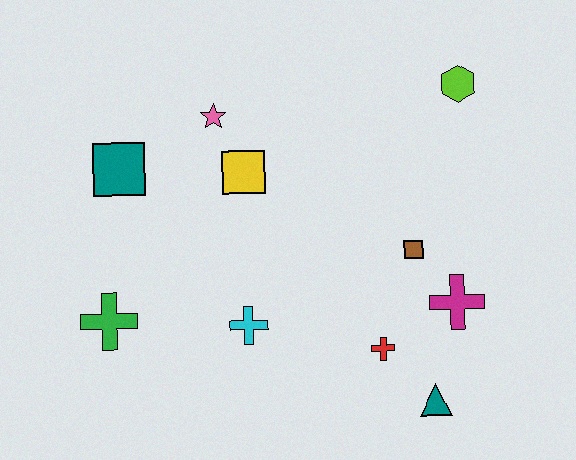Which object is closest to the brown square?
The magenta cross is closest to the brown square.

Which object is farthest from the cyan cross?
The lime hexagon is farthest from the cyan cross.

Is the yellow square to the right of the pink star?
Yes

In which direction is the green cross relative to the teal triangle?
The green cross is to the left of the teal triangle.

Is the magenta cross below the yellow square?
Yes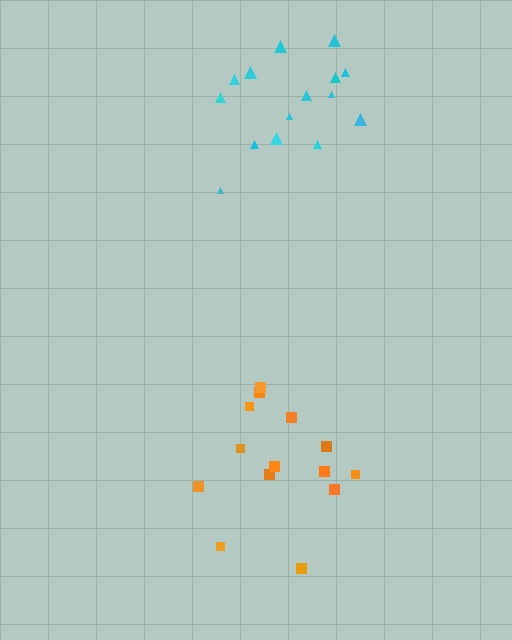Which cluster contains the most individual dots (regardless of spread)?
Cyan (15).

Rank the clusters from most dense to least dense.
cyan, orange.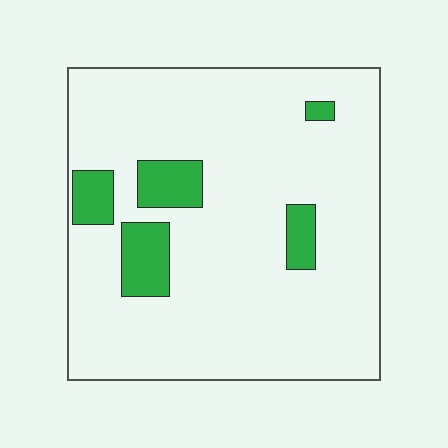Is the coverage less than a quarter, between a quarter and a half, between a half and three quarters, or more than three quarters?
Less than a quarter.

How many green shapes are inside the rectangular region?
5.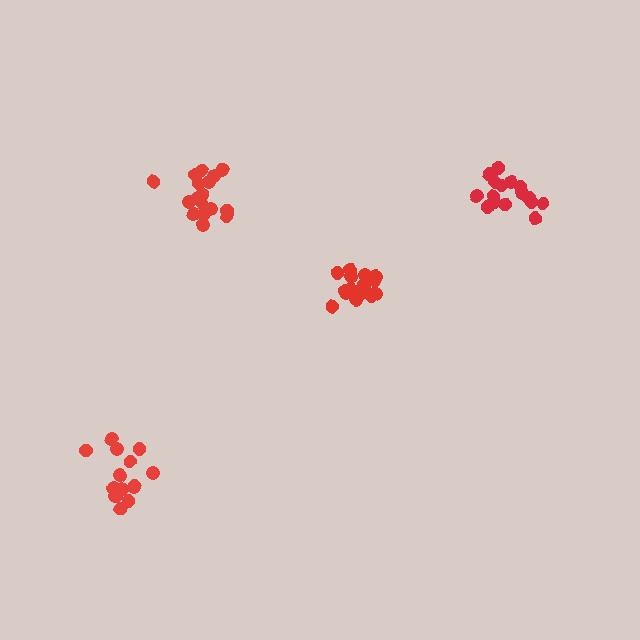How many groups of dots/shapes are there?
There are 4 groups.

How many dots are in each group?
Group 1: 17 dots, Group 2: 15 dots, Group 3: 17 dots, Group 4: 19 dots (68 total).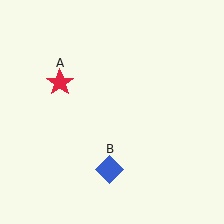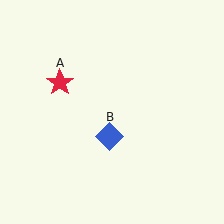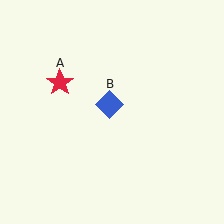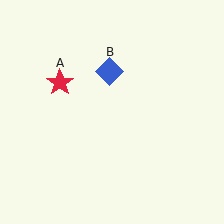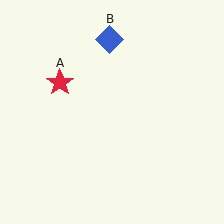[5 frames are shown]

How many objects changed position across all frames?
1 object changed position: blue diamond (object B).